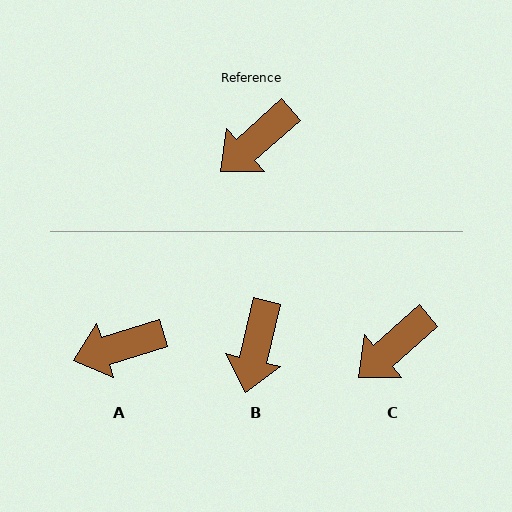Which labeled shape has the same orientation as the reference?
C.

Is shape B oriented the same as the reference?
No, it is off by about 35 degrees.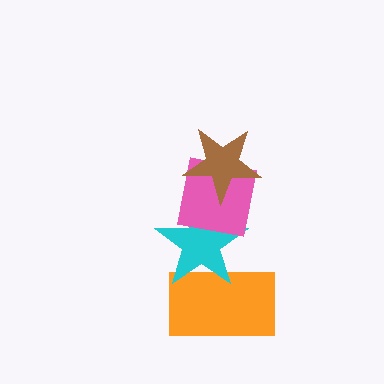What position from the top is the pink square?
The pink square is 2nd from the top.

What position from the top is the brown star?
The brown star is 1st from the top.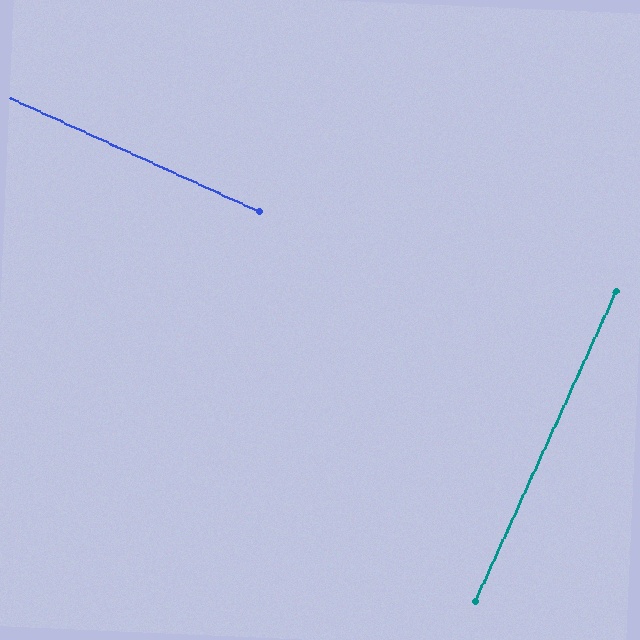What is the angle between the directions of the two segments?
Approximately 90 degrees.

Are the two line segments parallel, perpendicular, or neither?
Perpendicular — they meet at approximately 90°.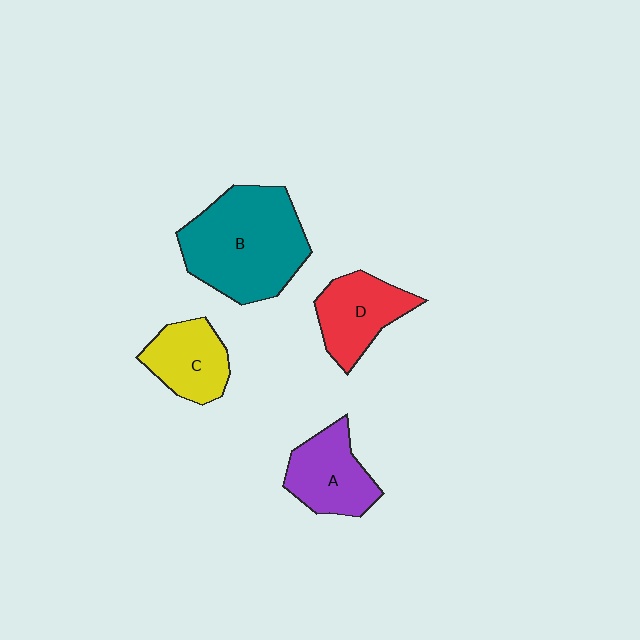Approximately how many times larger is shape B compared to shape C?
Approximately 2.1 times.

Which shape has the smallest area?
Shape C (yellow).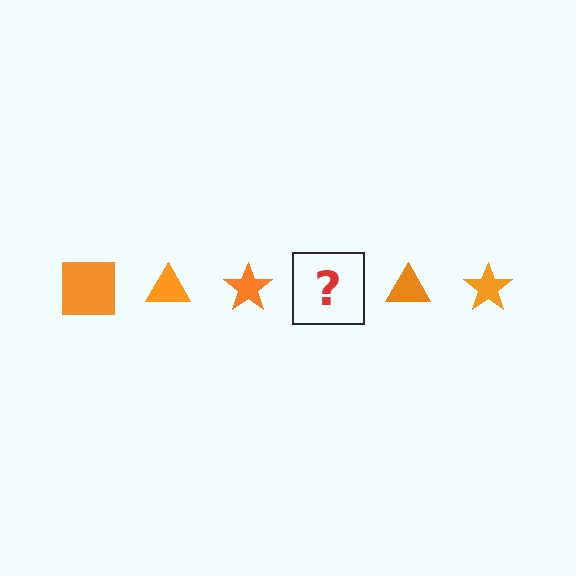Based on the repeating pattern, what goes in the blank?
The blank should be an orange square.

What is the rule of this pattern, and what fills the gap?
The rule is that the pattern cycles through square, triangle, star shapes in orange. The gap should be filled with an orange square.